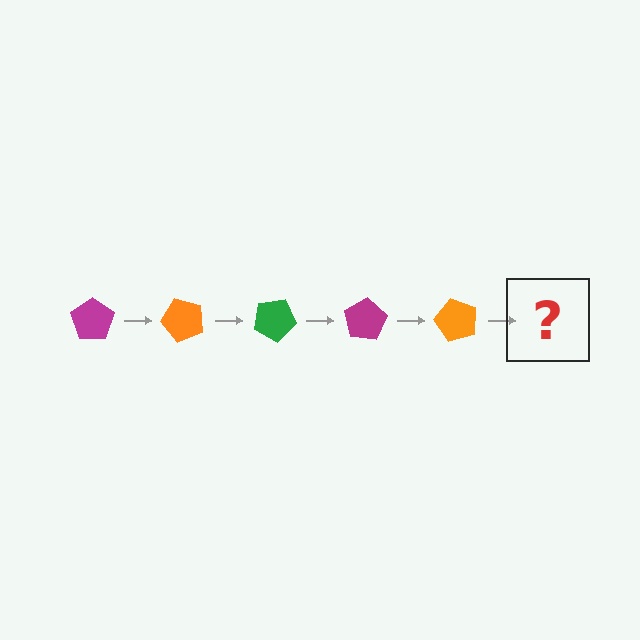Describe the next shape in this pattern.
It should be a green pentagon, rotated 250 degrees from the start.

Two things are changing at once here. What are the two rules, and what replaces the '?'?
The two rules are that it rotates 50 degrees each step and the color cycles through magenta, orange, and green. The '?' should be a green pentagon, rotated 250 degrees from the start.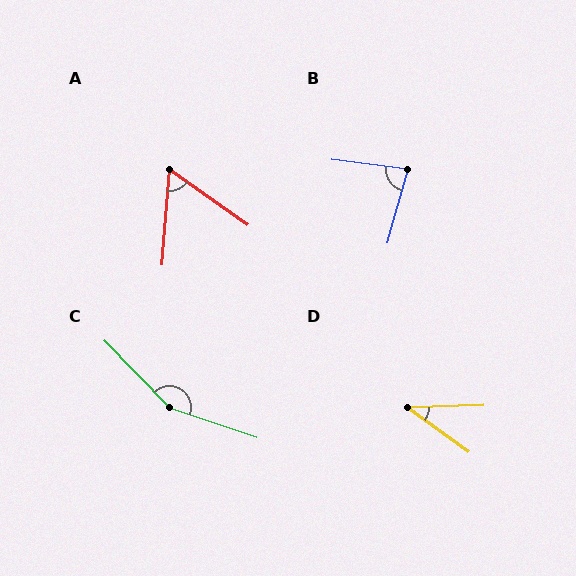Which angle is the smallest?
D, at approximately 38 degrees.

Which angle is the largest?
C, at approximately 153 degrees.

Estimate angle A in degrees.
Approximately 59 degrees.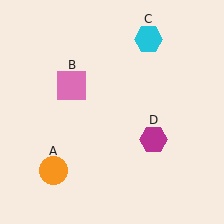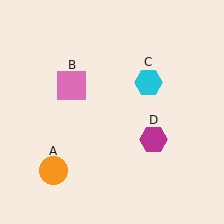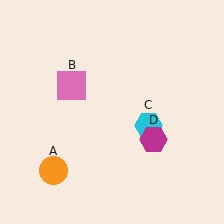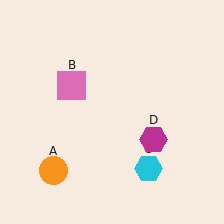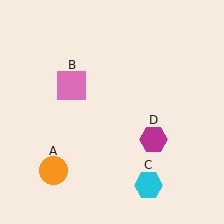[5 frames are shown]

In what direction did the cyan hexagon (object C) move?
The cyan hexagon (object C) moved down.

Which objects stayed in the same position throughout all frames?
Orange circle (object A) and pink square (object B) and magenta hexagon (object D) remained stationary.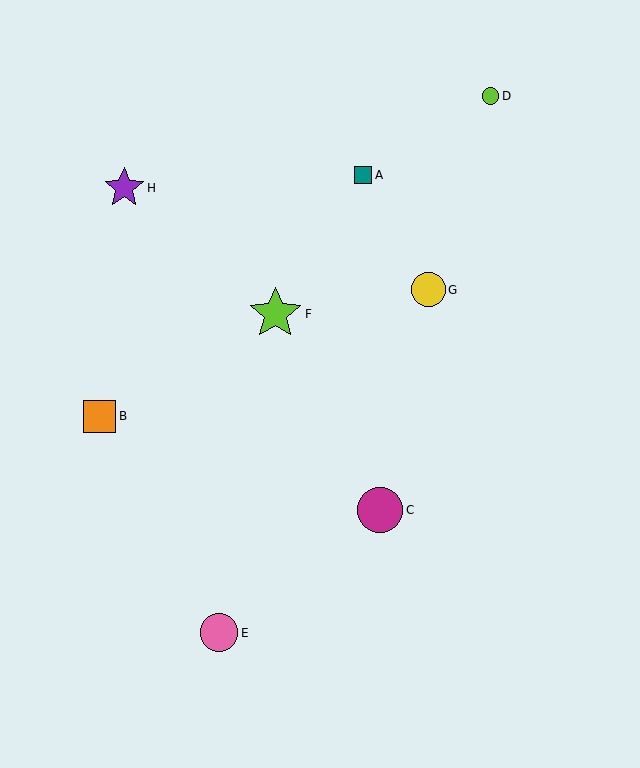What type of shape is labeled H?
Shape H is a purple star.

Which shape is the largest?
The lime star (labeled F) is the largest.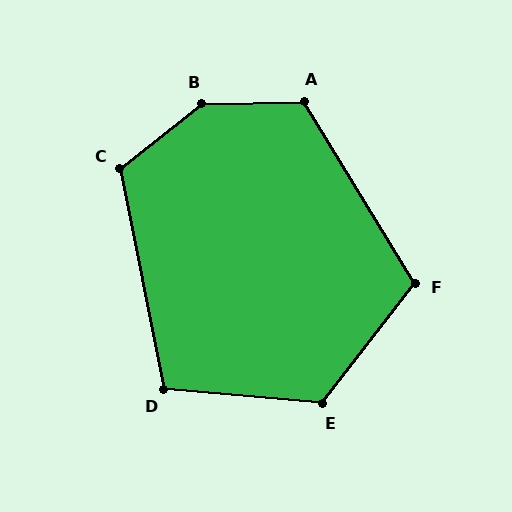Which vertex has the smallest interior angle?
D, at approximately 107 degrees.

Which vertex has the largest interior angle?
B, at approximately 143 degrees.